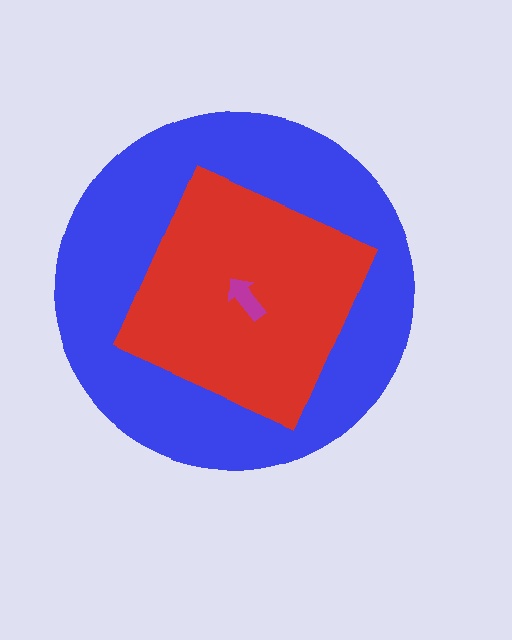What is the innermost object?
The magenta arrow.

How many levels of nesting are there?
3.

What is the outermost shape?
The blue circle.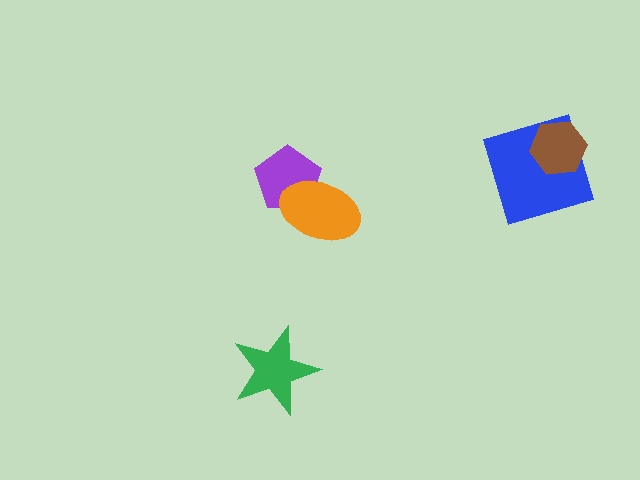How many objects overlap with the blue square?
1 object overlaps with the blue square.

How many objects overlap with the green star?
0 objects overlap with the green star.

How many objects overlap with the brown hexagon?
1 object overlaps with the brown hexagon.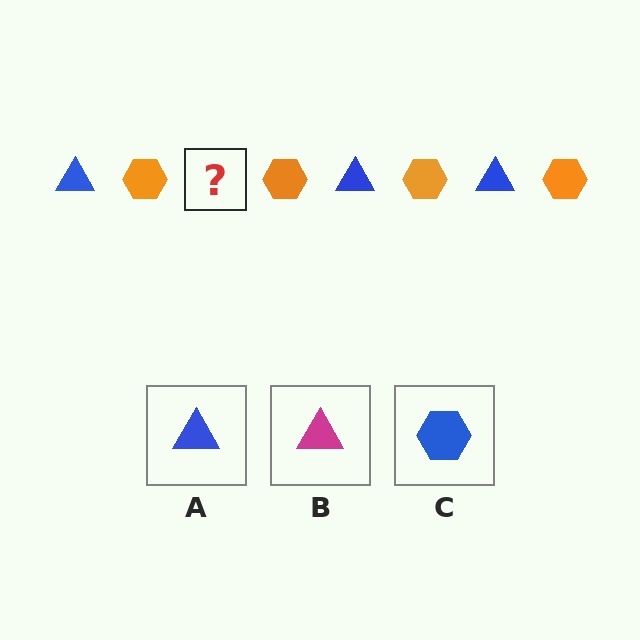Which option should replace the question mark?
Option A.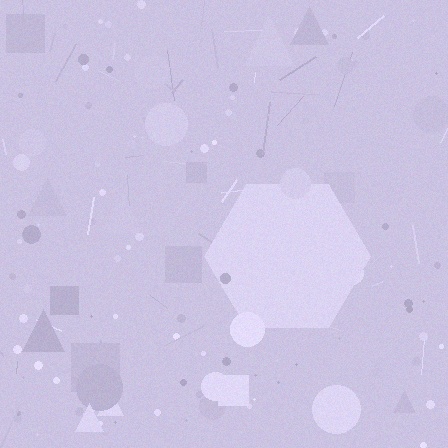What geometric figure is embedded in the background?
A hexagon is embedded in the background.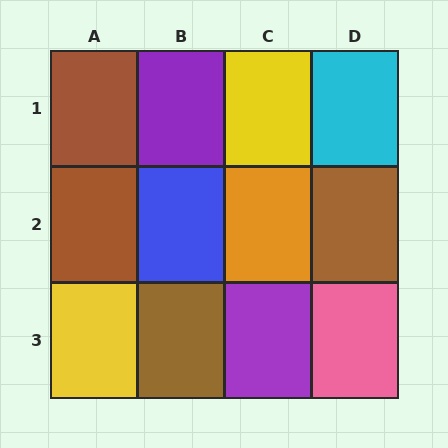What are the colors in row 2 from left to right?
Brown, blue, orange, brown.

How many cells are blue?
1 cell is blue.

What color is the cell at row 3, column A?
Yellow.